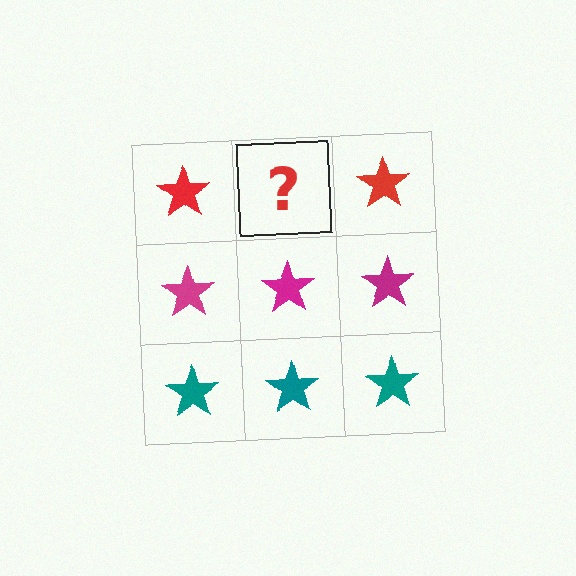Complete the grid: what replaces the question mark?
The question mark should be replaced with a red star.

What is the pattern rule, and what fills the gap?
The rule is that each row has a consistent color. The gap should be filled with a red star.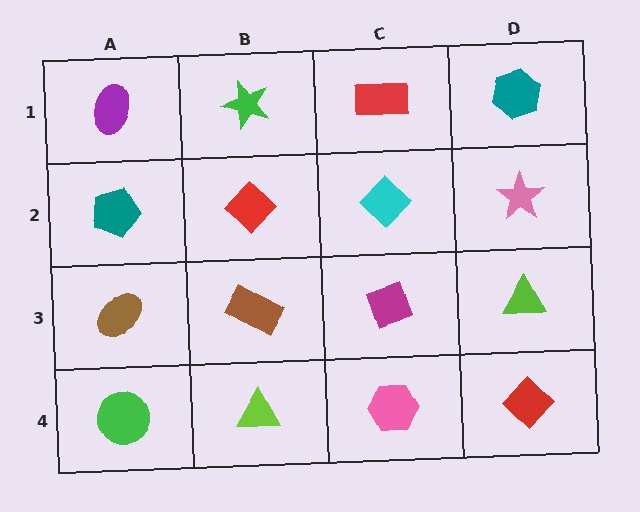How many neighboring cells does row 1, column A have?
2.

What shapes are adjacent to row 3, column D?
A pink star (row 2, column D), a red diamond (row 4, column D), a magenta diamond (row 3, column C).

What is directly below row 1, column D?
A pink star.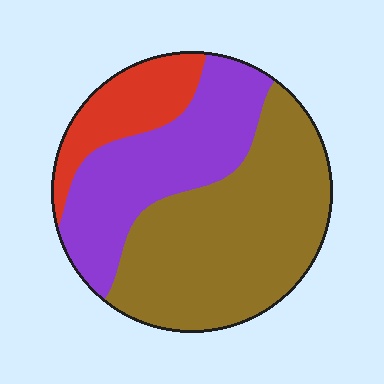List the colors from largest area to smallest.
From largest to smallest: brown, purple, red.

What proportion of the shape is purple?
Purple takes up about one third (1/3) of the shape.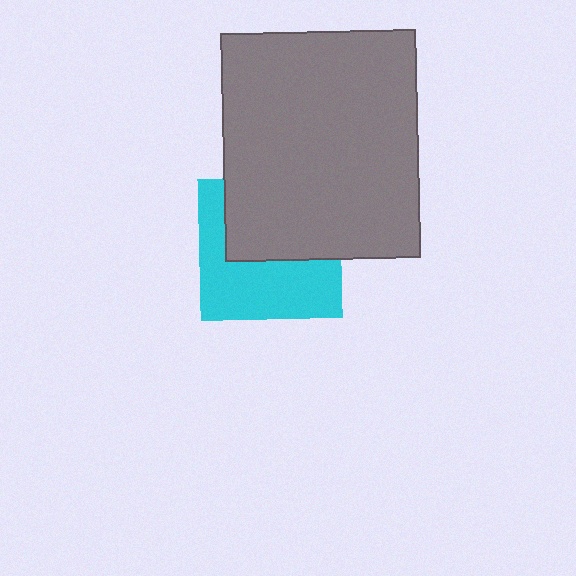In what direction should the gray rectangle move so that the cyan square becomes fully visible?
The gray rectangle should move up. That is the shortest direction to clear the overlap and leave the cyan square fully visible.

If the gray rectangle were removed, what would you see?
You would see the complete cyan square.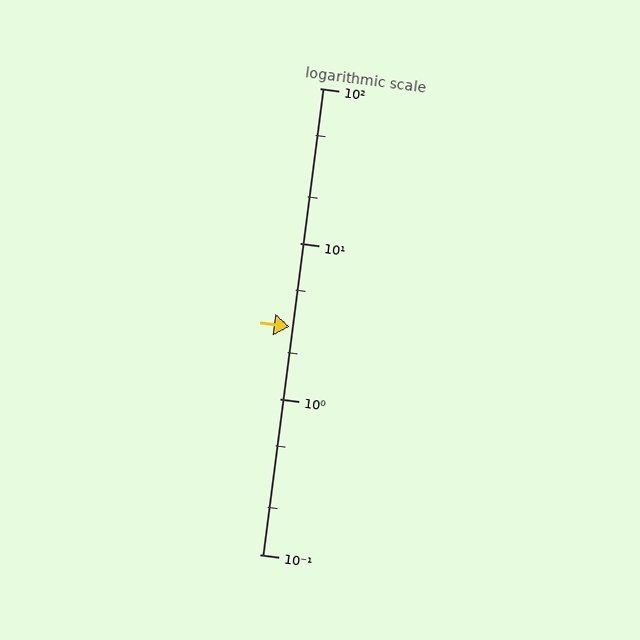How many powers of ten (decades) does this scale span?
The scale spans 3 decades, from 0.1 to 100.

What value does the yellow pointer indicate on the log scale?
The pointer indicates approximately 2.9.